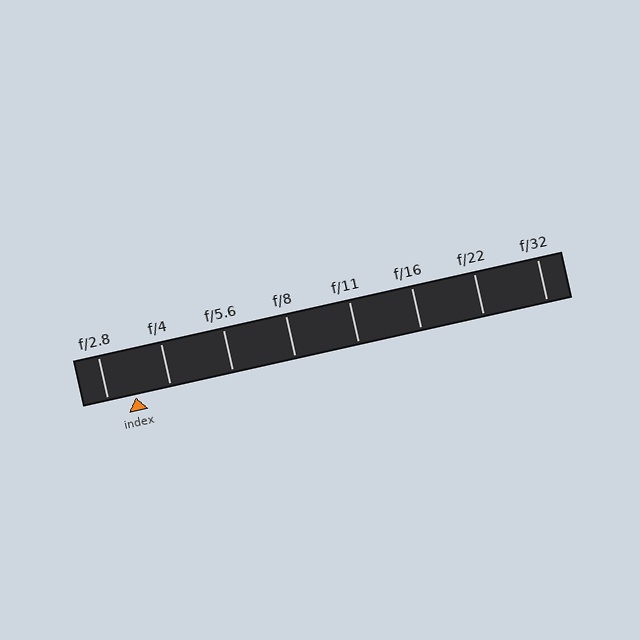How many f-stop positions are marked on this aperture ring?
There are 8 f-stop positions marked.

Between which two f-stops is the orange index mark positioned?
The index mark is between f/2.8 and f/4.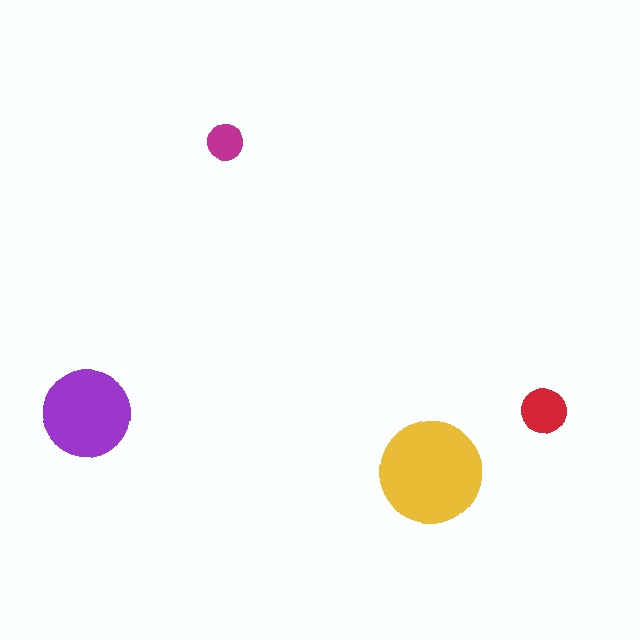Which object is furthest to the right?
The red circle is rightmost.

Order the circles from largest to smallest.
the yellow one, the purple one, the red one, the magenta one.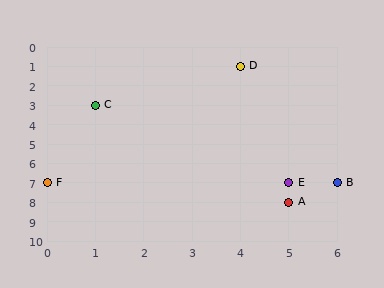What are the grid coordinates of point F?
Point F is at grid coordinates (0, 7).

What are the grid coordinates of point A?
Point A is at grid coordinates (5, 8).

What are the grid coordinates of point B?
Point B is at grid coordinates (6, 7).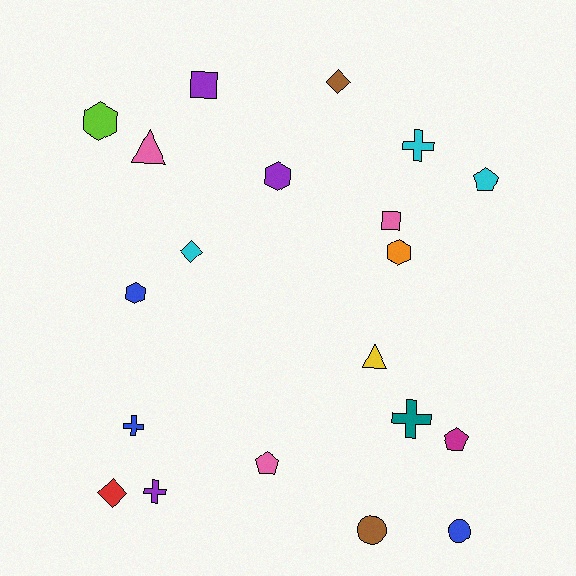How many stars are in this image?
There are no stars.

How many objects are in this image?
There are 20 objects.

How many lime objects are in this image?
There is 1 lime object.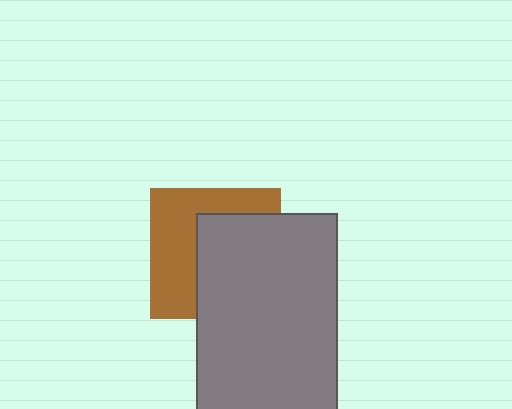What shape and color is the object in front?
The object in front is a gray rectangle.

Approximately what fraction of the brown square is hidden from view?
Roughly 52% of the brown square is hidden behind the gray rectangle.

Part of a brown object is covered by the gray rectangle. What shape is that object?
It is a square.